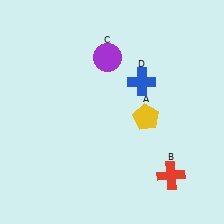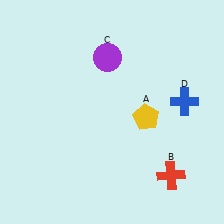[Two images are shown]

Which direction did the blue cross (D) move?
The blue cross (D) moved right.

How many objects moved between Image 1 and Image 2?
1 object moved between the two images.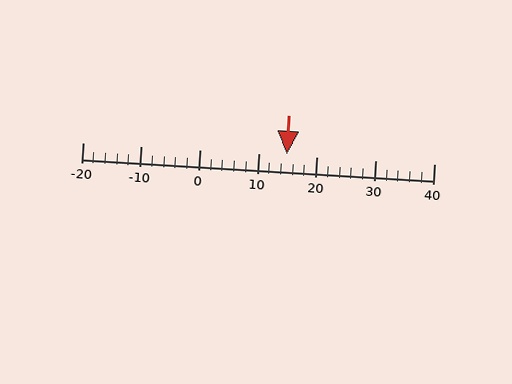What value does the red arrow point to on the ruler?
The red arrow points to approximately 15.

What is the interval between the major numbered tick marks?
The major tick marks are spaced 10 units apart.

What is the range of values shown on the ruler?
The ruler shows values from -20 to 40.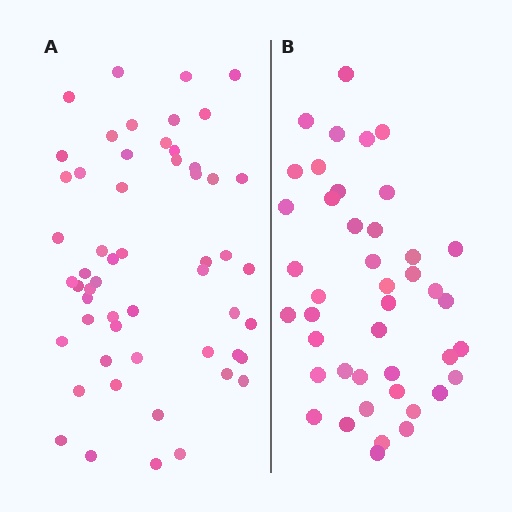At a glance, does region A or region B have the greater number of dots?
Region A (the left region) has more dots.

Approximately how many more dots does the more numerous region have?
Region A has roughly 12 or so more dots than region B.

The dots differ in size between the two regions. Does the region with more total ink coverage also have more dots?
No. Region B has more total ink coverage because its dots are larger, but region A actually contains more individual dots. Total area can be misleading — the number of items is what matters here.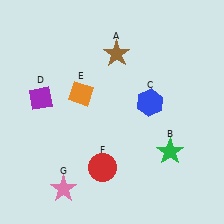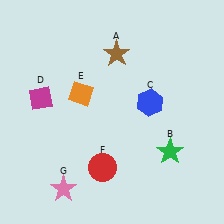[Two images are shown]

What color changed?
The diamond (D) changed from purple in Image 1 to magenta in Image 2.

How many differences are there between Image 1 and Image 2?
There is 1 difference between the two images.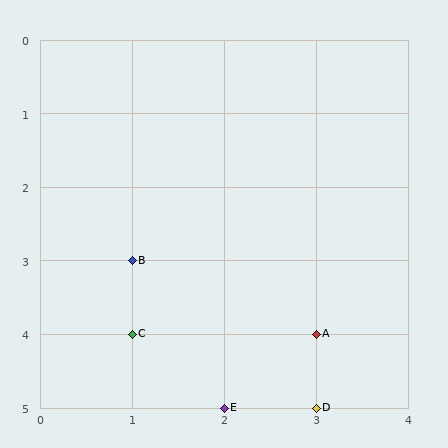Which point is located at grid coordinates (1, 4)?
Point C is at (1, 4).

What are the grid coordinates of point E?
Point E is at grid coordinates (2, 5).